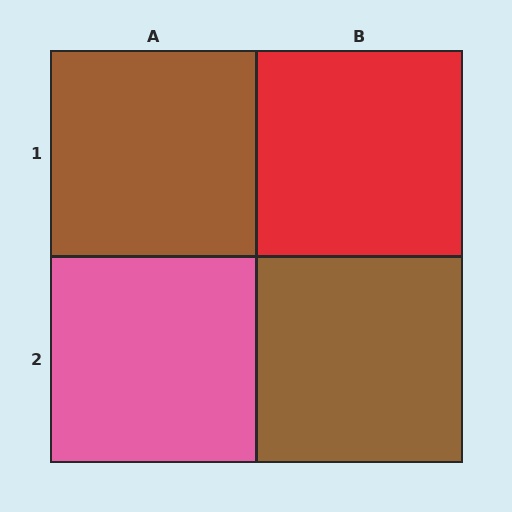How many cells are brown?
2 cells are brown.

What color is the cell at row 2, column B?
Brown.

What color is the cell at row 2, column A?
Pink.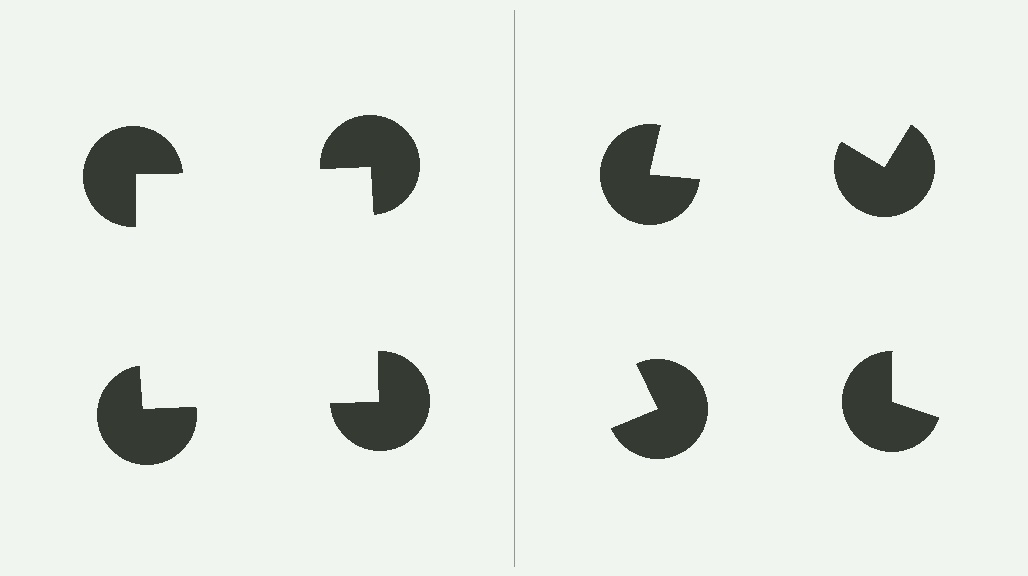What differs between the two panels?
The pac-man discs are positioned identically on both sides; only the wedge orientations differ. On the left they align to a square; on the right they are misaligned.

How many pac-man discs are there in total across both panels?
8 — 4 on each side.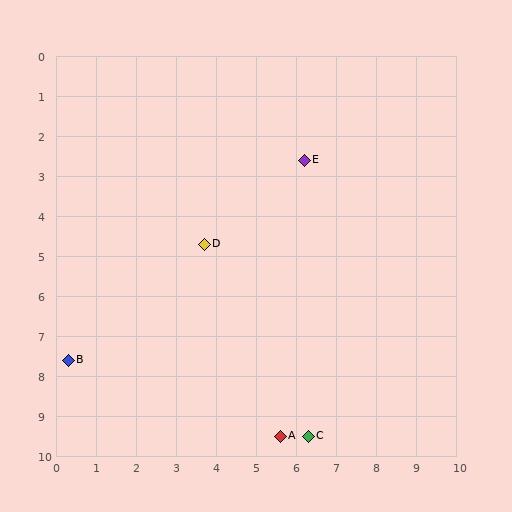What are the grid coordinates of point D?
Point D is at approximately (3.7, 4.7).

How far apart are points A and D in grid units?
Points A and D are about 5.2 grid units apart.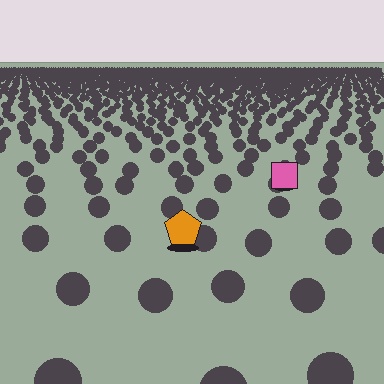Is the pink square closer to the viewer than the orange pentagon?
No. The orange pentagon is closer — you can tell from the texture gradient: the ground texture is coarser near it.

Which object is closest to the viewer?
The orange pentagon is closest. The texture marks near it are larger and more spread out.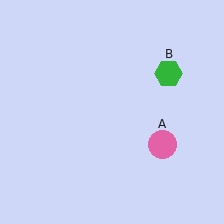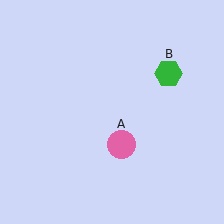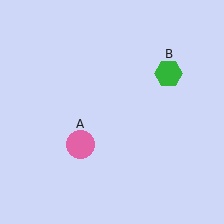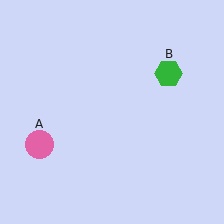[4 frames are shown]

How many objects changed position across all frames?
1 object changed position: pink circle (object A).